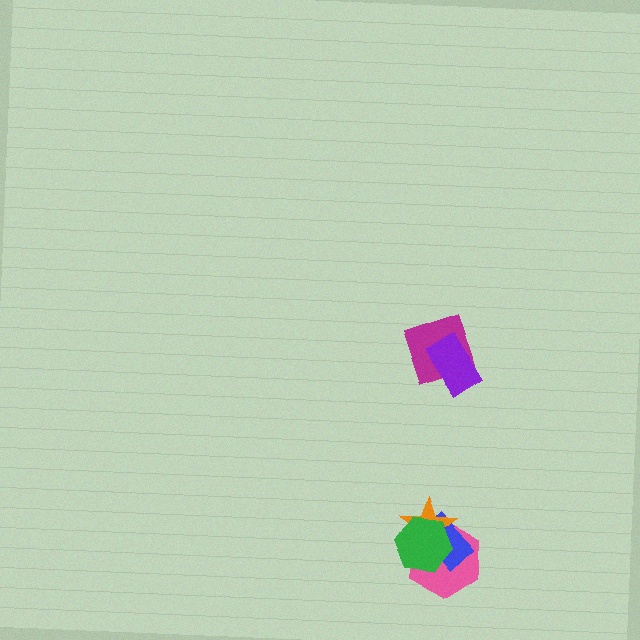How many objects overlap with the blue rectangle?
3 objects overlap with the blue rectangle.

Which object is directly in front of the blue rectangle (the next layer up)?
The orange star is directly in front of the blue rectangle.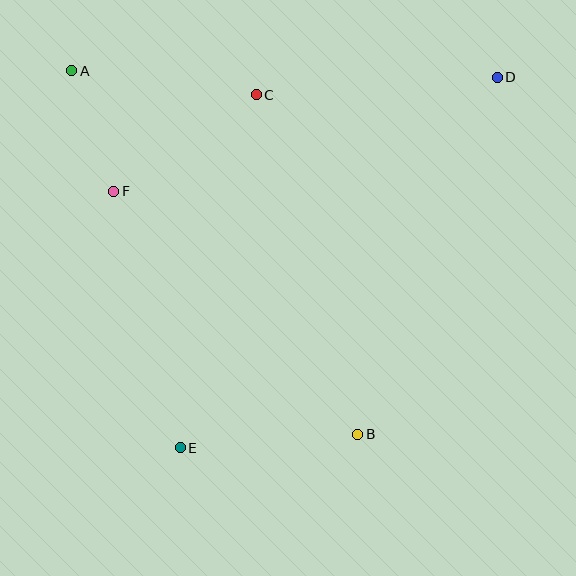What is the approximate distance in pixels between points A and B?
The distance between A and B is approximately 463 pixels.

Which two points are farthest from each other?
Points D and E are farthest from each other.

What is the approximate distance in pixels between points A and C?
The distance between A and C is approximately 186 pixels.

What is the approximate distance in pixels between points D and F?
The distance between D and F is approximately 400 pixels.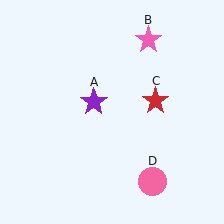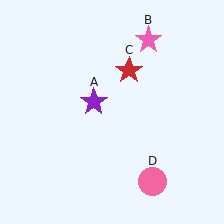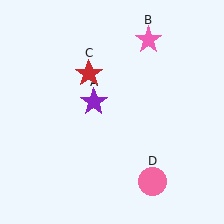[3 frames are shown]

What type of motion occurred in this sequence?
The red star (object C) rotated counterclockwise around the center of the scene.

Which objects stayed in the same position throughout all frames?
Purple star (object A) and pink star (object B) and pink circle (object D) remained stationary.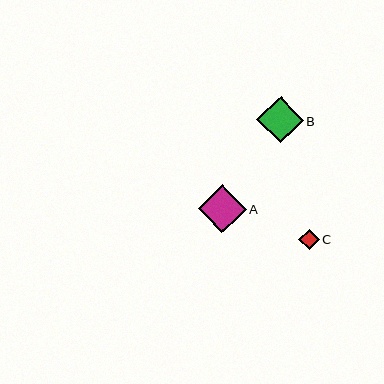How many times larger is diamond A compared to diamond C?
Diamond A is approximately 2.4 times the size of diamond C.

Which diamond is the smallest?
Diamond C is the smallest with a size of approximately 20 pixels.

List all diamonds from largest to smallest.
From largest to smallest: A, B, C.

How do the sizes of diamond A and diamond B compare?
Diamond A and diamond B are approximately the same size.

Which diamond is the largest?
Diamond A is the largest with a size of approximately 48 pixels.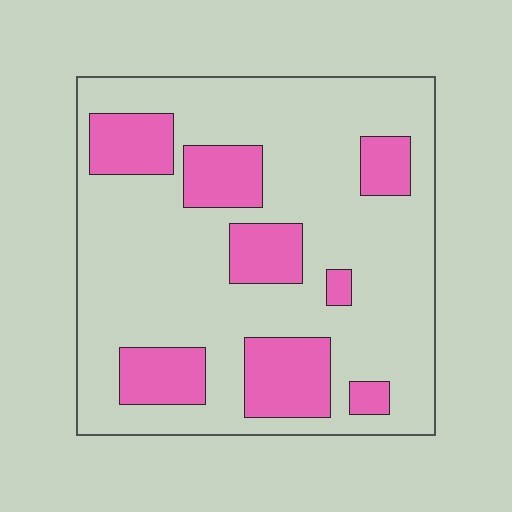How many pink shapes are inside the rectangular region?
8.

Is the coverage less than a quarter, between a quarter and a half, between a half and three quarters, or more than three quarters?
Less than a quarter.